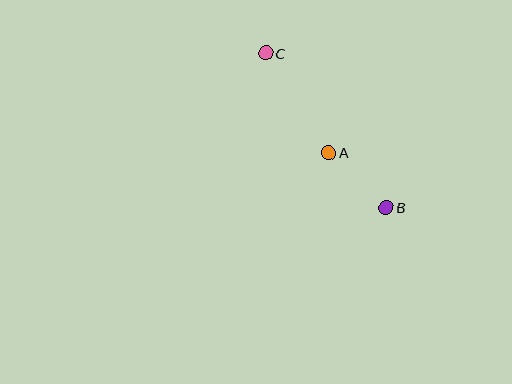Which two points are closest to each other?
Points A and B are closest to each other.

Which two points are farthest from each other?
Points B and C are farthest from each other.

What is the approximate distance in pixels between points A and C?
The distance between A and C is approximately 118 pixels.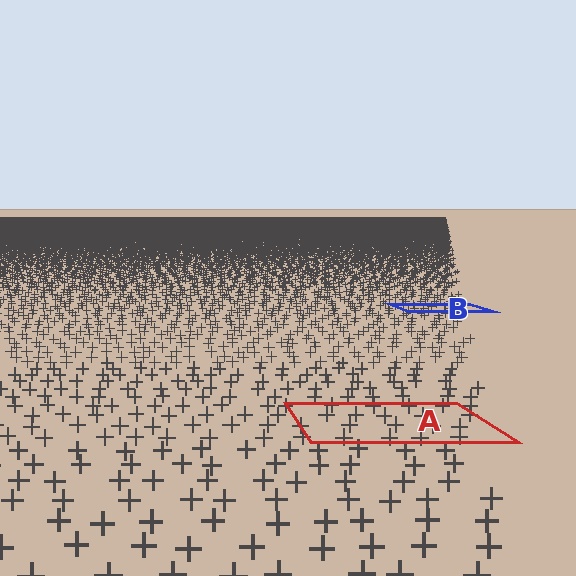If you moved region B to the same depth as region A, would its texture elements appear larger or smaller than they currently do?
They would appear larger. At a closer depth, the same texture elements are projected at a bigger on-screen size.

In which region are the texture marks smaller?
The texture marks are smaller in region B, because it is farther away.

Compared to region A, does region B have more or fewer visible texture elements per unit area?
Region B has more texture elements per unit area — they are packed more densely because it is farther away.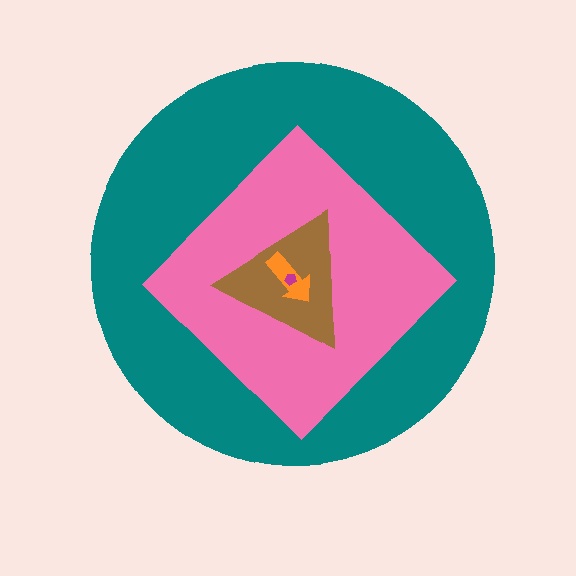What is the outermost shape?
The teal circle.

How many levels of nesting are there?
5.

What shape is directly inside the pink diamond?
The brown triangle.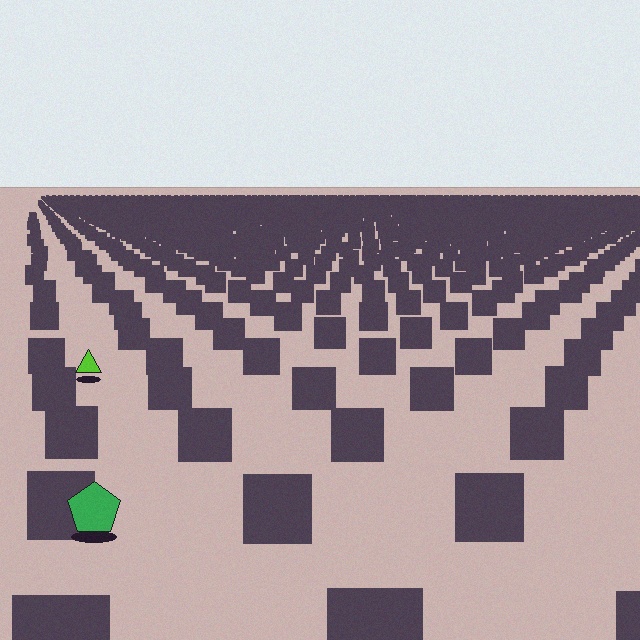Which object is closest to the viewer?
The green pentagon is closest. The texture marks near it are larger and more spread out.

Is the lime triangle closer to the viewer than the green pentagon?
No. The green pentagon is closer — you can tell from the texture gradient: the ground texture is coarser near it.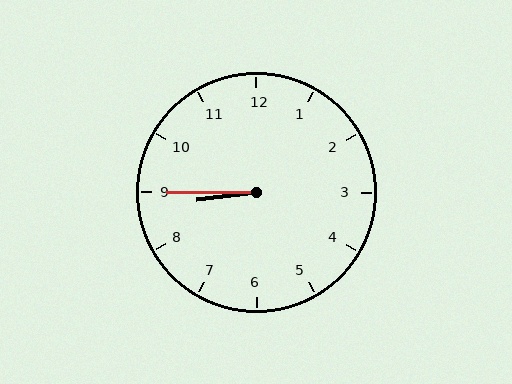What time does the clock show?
8:45.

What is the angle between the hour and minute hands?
Approximately 8 degrees.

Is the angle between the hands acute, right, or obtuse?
It is acute.